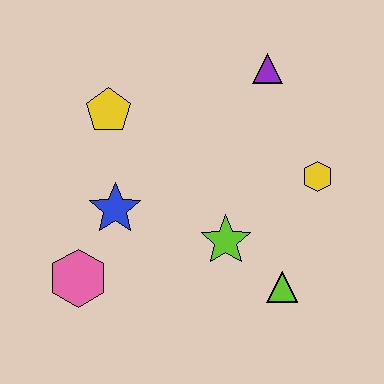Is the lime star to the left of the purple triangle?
Yes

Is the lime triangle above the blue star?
No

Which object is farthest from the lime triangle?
The yellow pentagon is farthest from the lime triangle.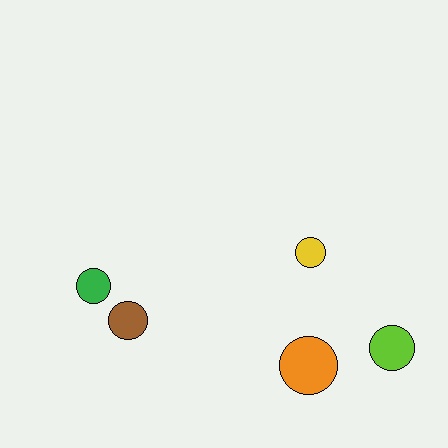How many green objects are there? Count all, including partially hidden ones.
There is 1 green object.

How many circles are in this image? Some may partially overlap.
There are 5 circles.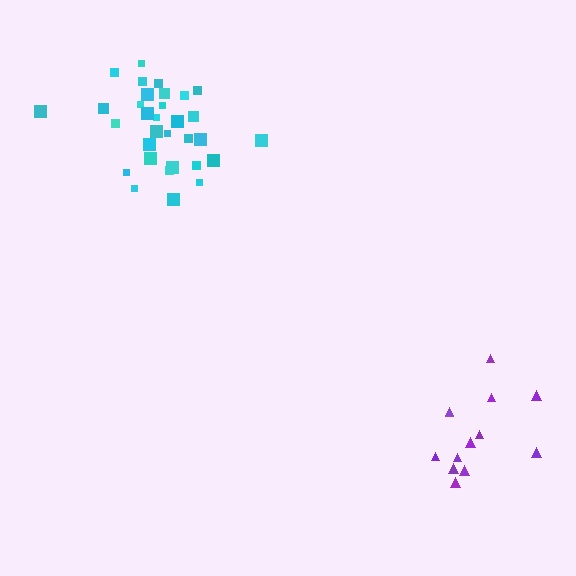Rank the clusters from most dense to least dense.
cyan, purple.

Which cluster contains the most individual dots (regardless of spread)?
Cyan (32).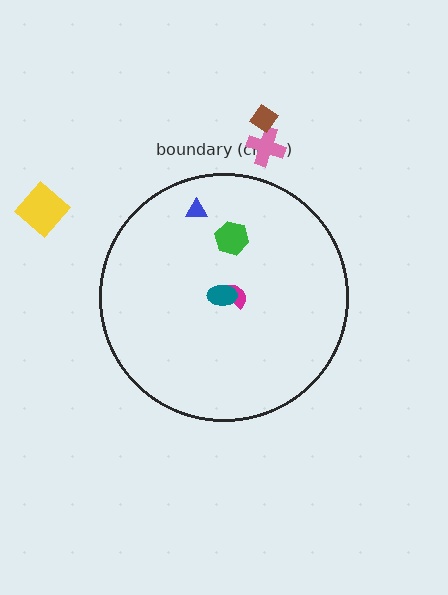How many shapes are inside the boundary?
4 inside, 3 outside.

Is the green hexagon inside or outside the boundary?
Inside.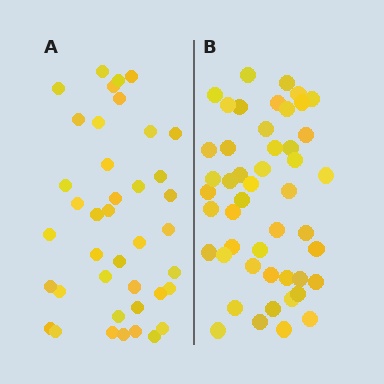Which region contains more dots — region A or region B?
Region B (the right region) has more dots.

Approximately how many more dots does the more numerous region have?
Region B has roughly 8 or so more dots than region A.